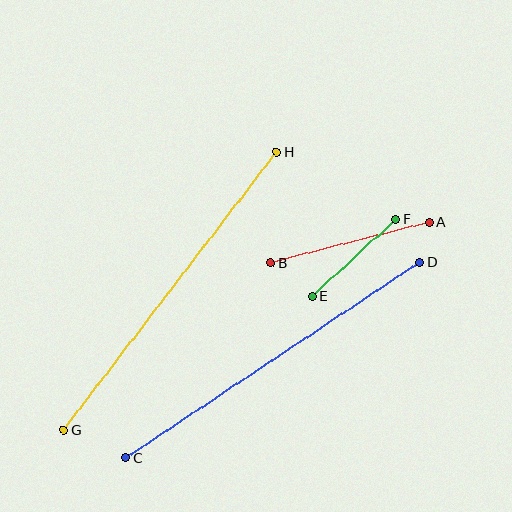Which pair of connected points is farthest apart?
Points C and D are farthest apart.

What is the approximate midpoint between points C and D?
The midpoint is at approximately (273, 360) pixels.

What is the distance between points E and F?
The distance is approximately 113 pixels.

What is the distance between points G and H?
The distance is approximately 350 pixels.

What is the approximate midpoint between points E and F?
The midpoint is at approximately (354, 257) pixels.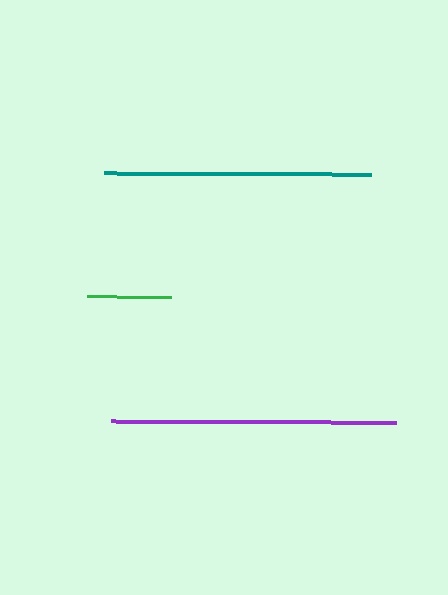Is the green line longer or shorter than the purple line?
The purple line is longer than the green line.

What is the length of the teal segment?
The teal segment is approximately 267 pixels long.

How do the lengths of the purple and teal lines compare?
The purple and teal lines are approximately the same length.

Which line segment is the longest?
The purple line is the longest at approximately 286 pixels.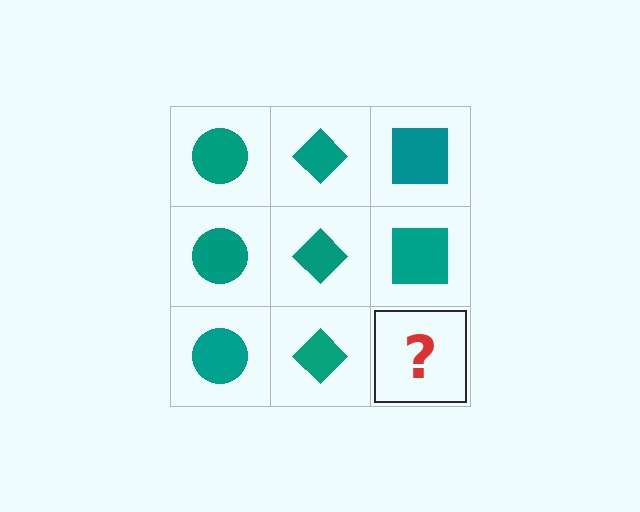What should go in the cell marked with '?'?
The missing cell should contain a teal square.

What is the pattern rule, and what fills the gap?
The rule is that each column has a consistent shape. The gap should be filled with a teal square.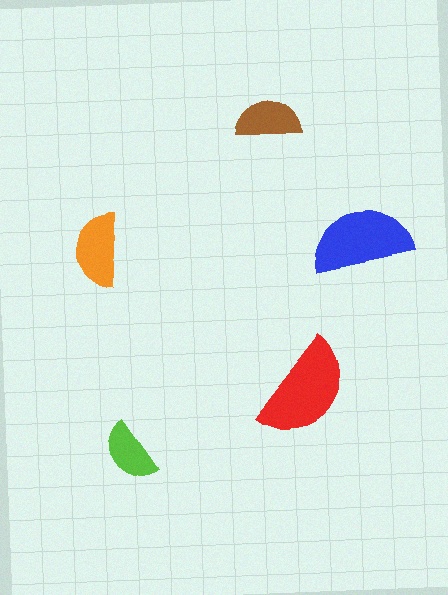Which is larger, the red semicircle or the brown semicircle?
The red one.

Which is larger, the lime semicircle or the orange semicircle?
The orange one.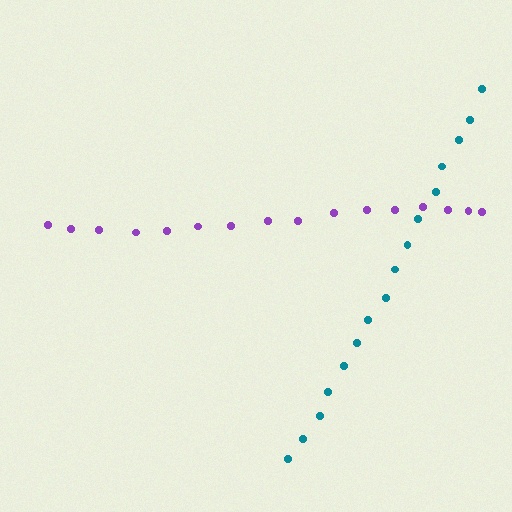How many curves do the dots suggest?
There are 2 distinct paths.